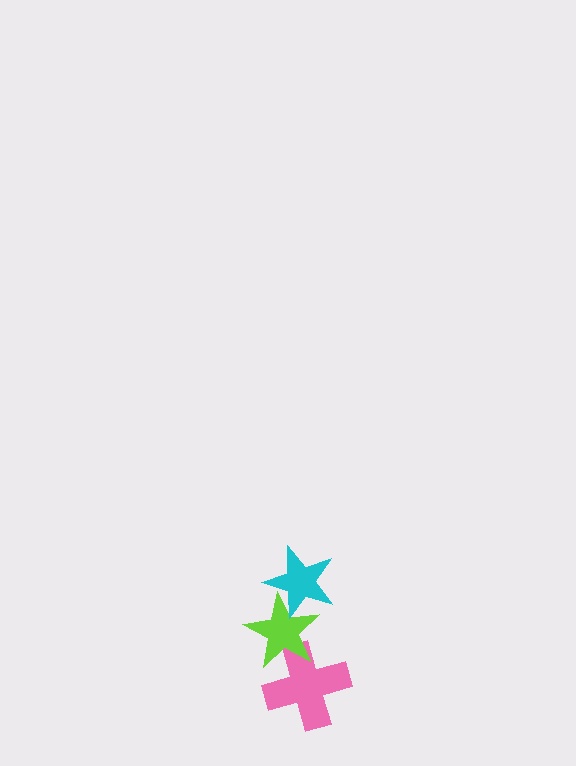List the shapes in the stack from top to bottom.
From top to bottom: the cyan star, the lime star, the pink cross.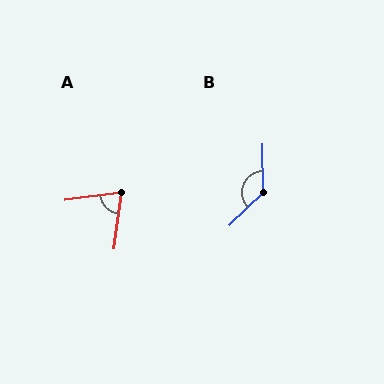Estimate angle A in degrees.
Approximately 75 degrees.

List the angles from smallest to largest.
A (75°), B (133°).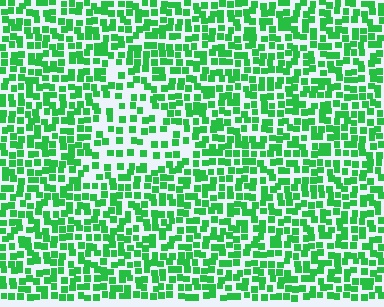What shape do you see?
I see a triangle.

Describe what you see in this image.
The image contains small green elements arranged at two different densities. A triangle-shaped region is visible where the elements are less densely packed than the surrounding area.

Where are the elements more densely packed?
The elements are more densely packed outside the triangle boundary.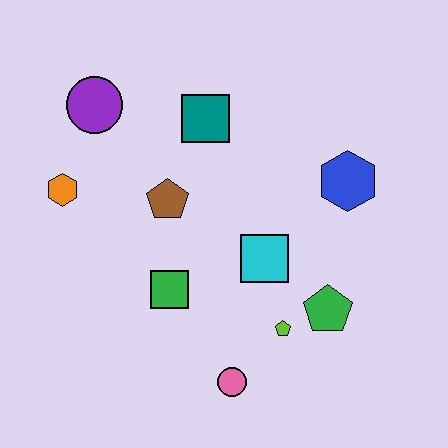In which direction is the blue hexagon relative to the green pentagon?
The blue hexagon is above the green pentagon.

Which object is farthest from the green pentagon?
The purple circle is farthest from the green pentagon.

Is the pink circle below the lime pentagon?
Yes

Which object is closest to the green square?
The brown pentagon is closest to the green square.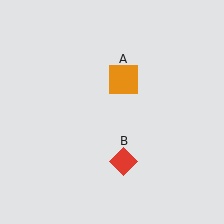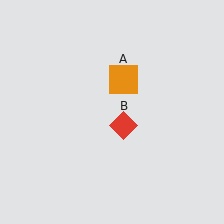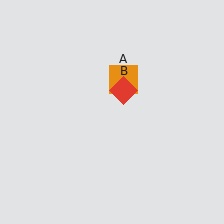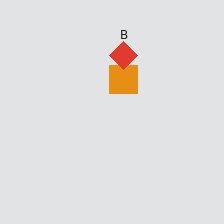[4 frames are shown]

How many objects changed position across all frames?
1 object changed position: red diamond (object B).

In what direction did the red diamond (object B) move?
The red diamond (object B) moved up.